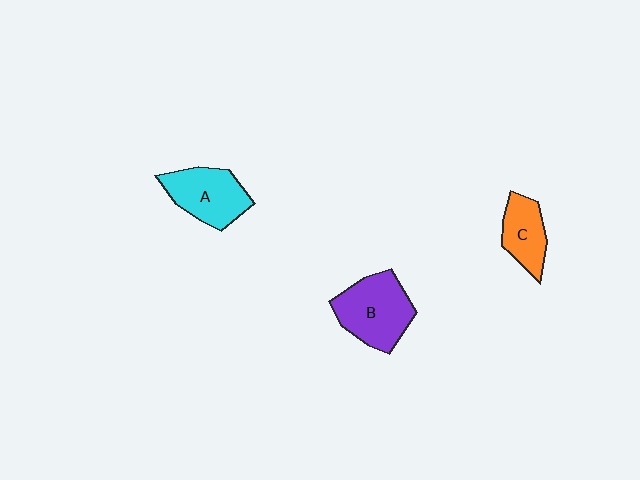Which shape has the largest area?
Shape B (purple).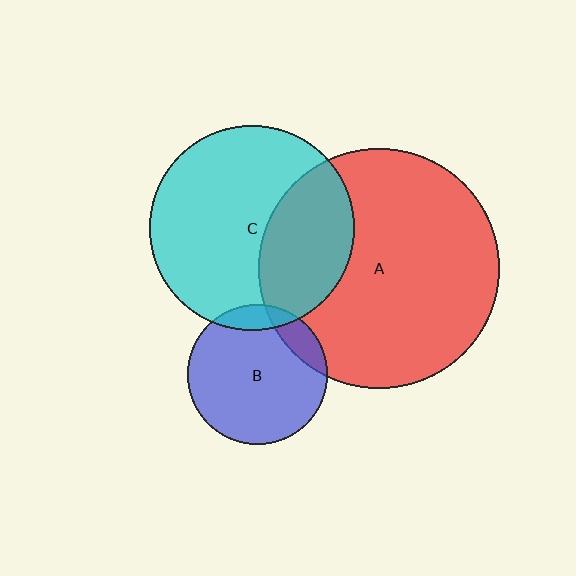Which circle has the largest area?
Circle A (red).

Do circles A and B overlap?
Yes.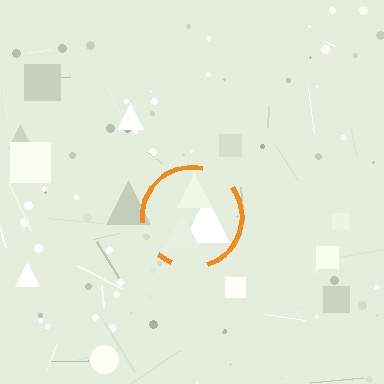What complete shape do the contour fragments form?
The contour fragments form a circle.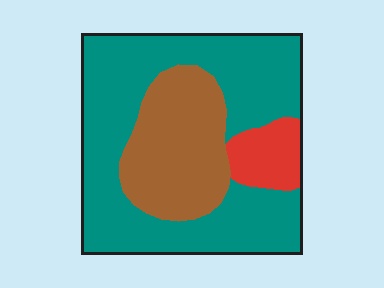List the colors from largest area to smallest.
From largest to smallest: teal, brown, red.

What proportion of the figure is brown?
Brown takes up about one quarter (1/4) of the figure.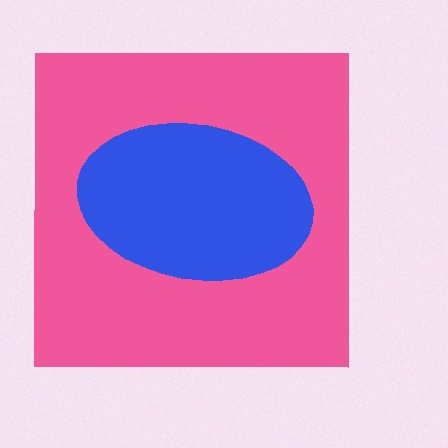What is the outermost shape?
The pink square.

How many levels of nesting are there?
2.